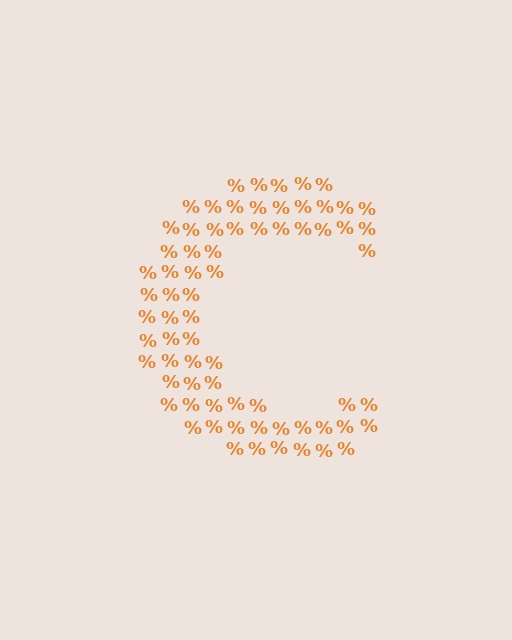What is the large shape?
The large shape is the letter C.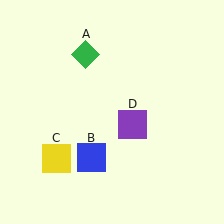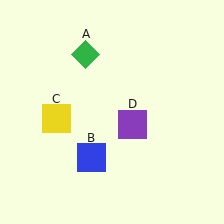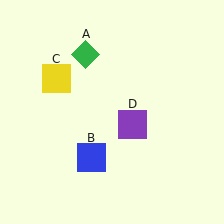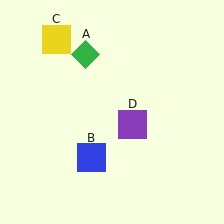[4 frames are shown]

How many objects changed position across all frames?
1 object changed position: yellow square (object C).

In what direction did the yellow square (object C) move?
The yellow square (object C) moved up.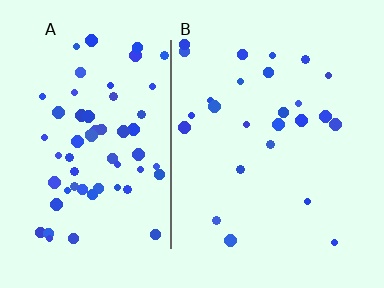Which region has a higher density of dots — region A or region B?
A (the left).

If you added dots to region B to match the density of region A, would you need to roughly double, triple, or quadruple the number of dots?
Approximately double.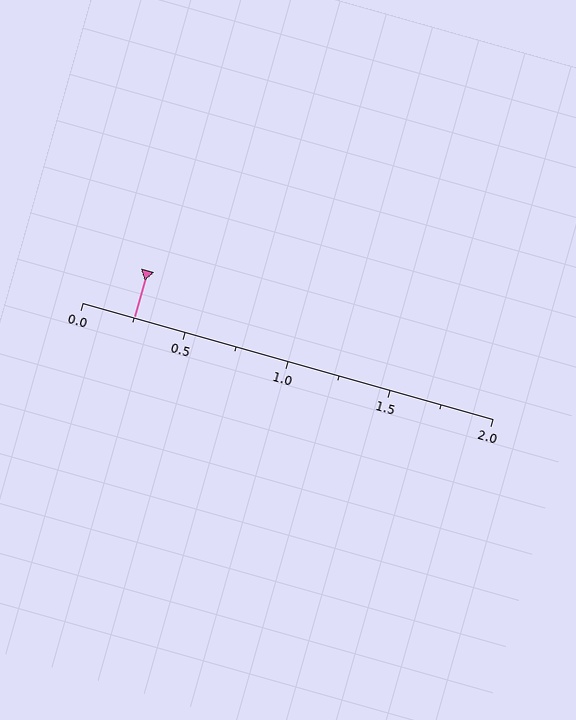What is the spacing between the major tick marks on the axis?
The major ticks are spaced 0.5 apart.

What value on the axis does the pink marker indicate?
The marker indicates approximately 0.25.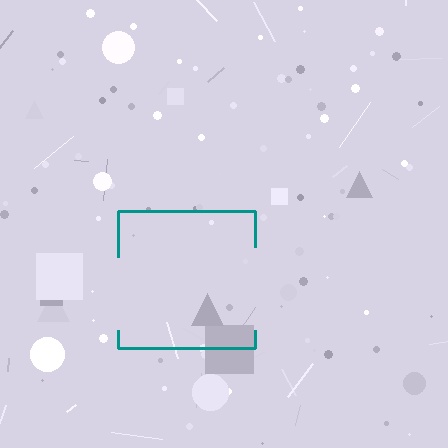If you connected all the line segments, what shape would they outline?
They would outline a square.